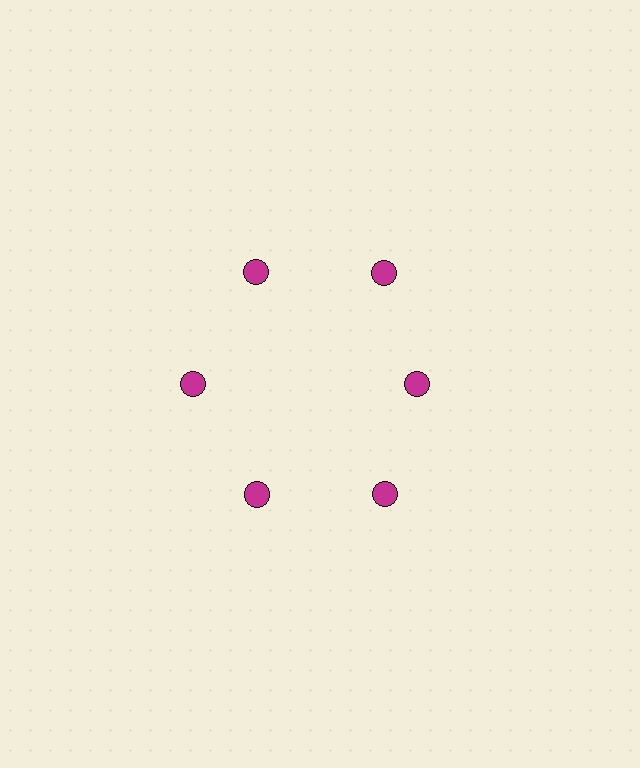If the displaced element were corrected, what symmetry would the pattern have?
It would have 6-fold rotational symmetry — the pattern would map onto itself every 60 degrees.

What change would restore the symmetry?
The symmetry would be restored by moving it outward, back onto the ring so that all 6 circles sit at equal angles and equal distance from the center.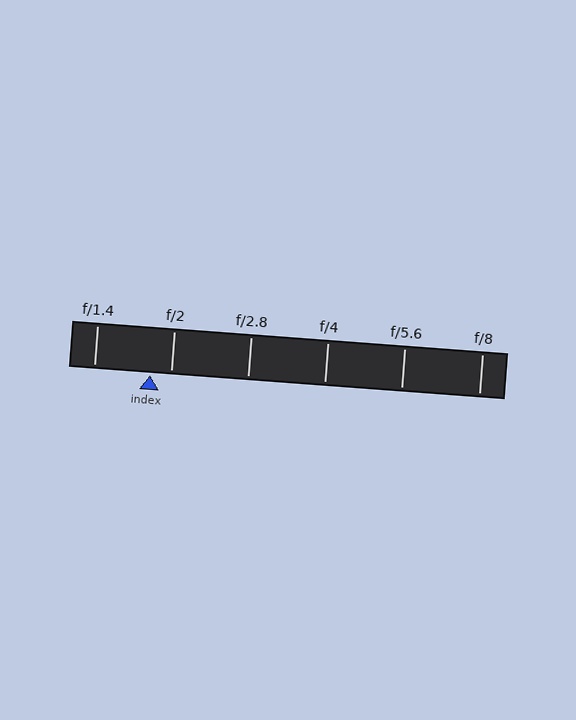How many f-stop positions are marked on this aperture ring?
There are 6 f-stop positions marked.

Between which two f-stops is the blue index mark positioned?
The index mark is between f/1.4 and f/2.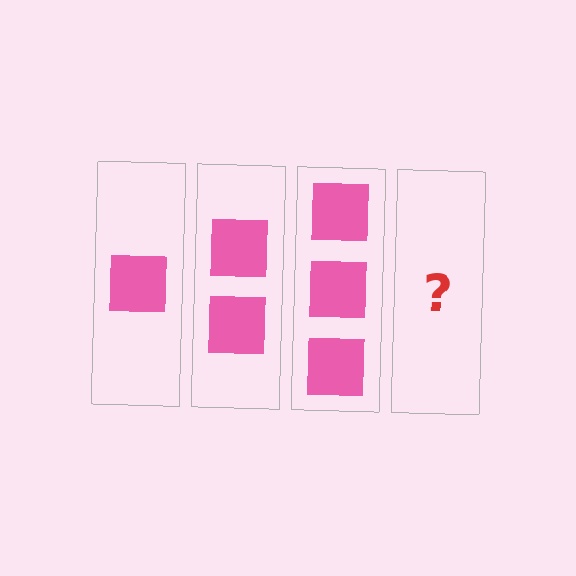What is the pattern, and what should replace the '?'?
The pattern is that each step adds one more square. The '?' should be 4 squares.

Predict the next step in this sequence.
The next step is 4 squares.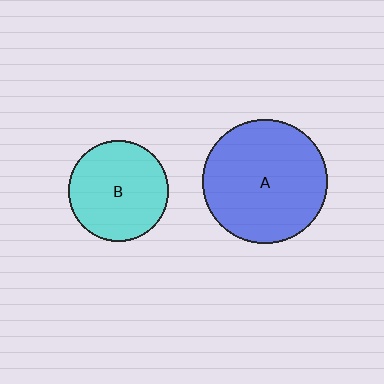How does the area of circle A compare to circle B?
Approximately 1.5 times.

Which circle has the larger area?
Circle A (blue).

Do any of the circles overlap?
No, none of the circles overlap.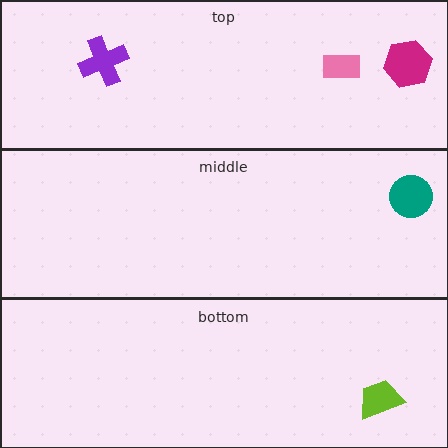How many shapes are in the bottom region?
1.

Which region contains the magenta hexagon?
The top region.